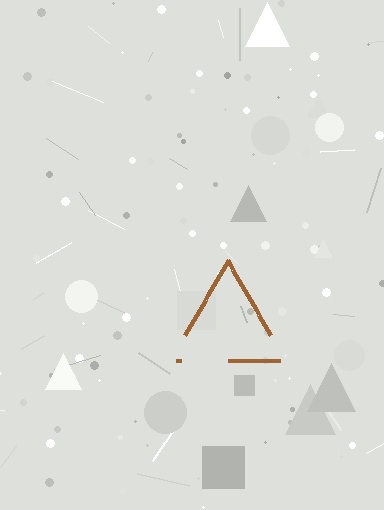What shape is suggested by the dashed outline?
The dashed outline suggests a triangle.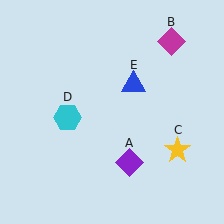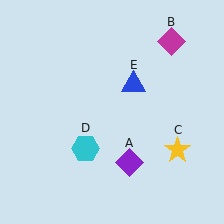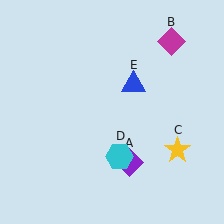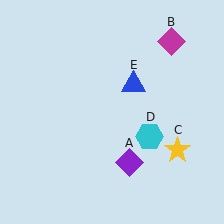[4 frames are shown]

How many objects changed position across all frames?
1 object changed position: cyan hexagon (object D).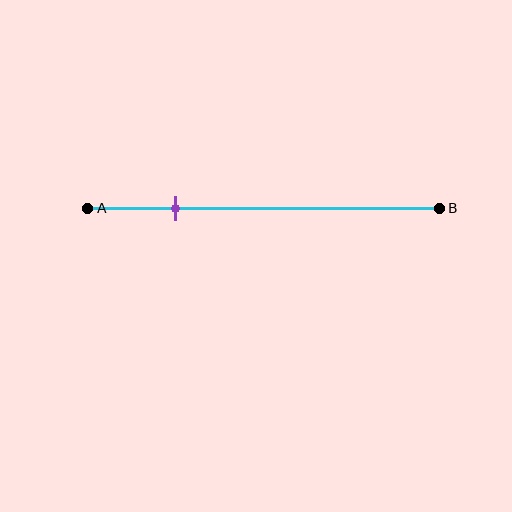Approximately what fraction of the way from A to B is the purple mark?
The purple mark is approximately 25% of the way from A to B.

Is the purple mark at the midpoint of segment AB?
No, the mark is at about 25% from A, not at the 50% midpoint.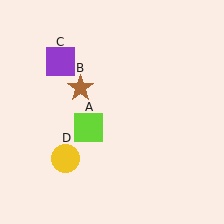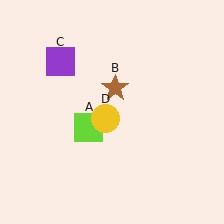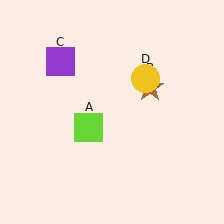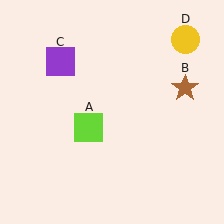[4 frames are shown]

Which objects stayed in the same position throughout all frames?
Lime square (object A) and purple square (object C) remained stationary.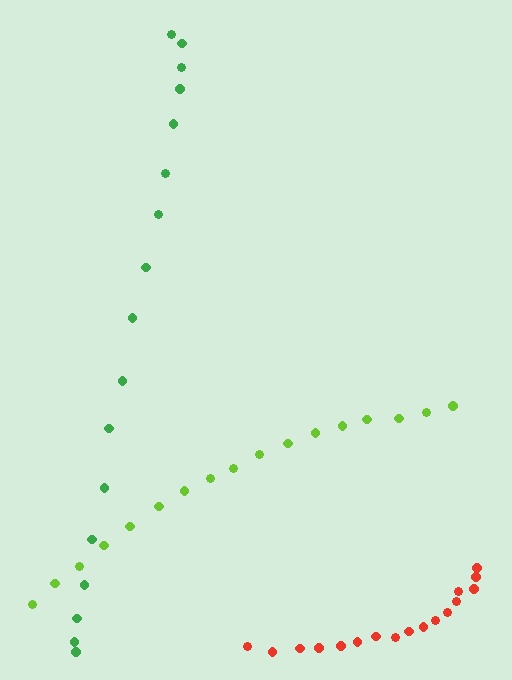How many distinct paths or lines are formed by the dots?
There are 3 distinct paths.